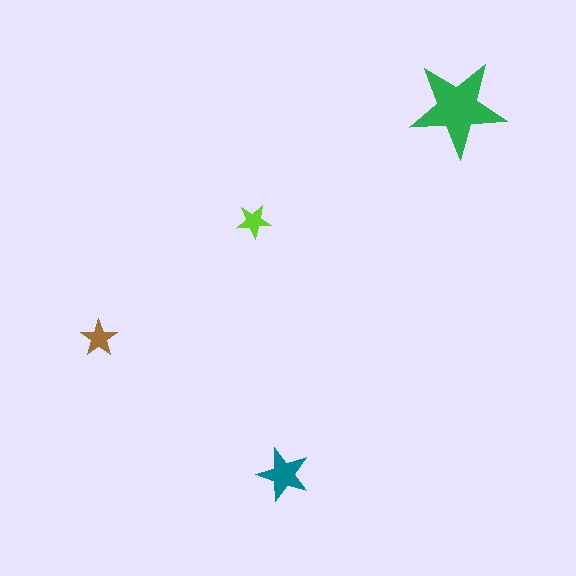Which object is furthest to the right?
The green star is rightmost.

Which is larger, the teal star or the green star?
The green one.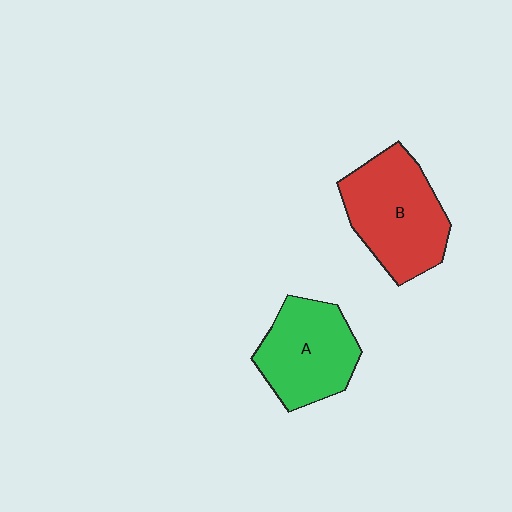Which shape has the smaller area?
Shape A (green).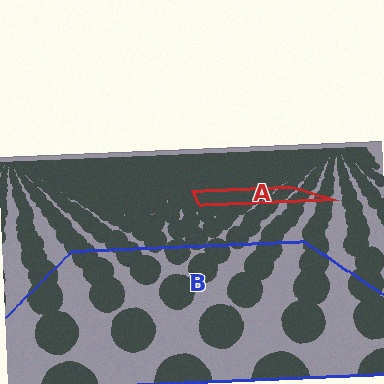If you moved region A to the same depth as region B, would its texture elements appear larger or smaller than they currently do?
They would appear larger. At a closer depth, the same texture elements are projected at a bigger on-screen size.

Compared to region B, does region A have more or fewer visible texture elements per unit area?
Region A has more texture elements per unit area — they are packed more densely because it is farther away.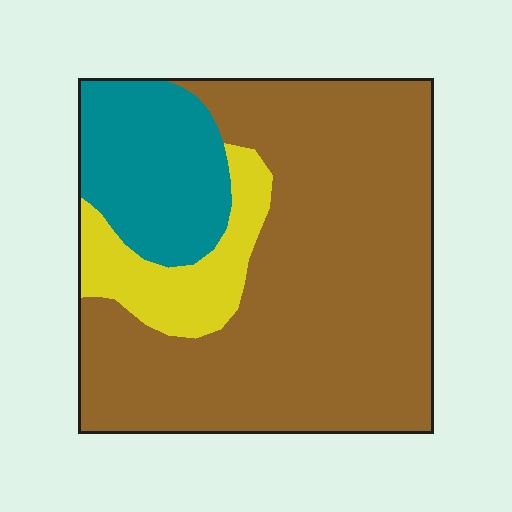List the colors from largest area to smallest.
From largest to smallest: brown, teal, yellow.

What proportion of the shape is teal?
Teal covers about 20% of the shape.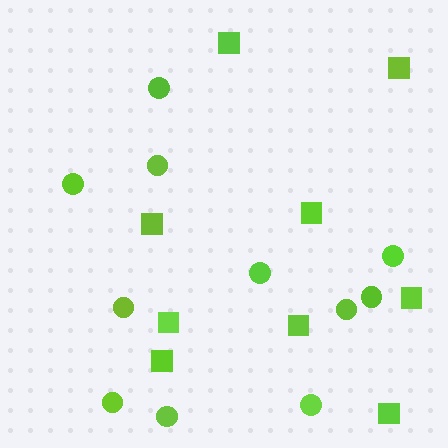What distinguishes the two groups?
There are 2 groups: one group of circles (11) and one group of squares (9).